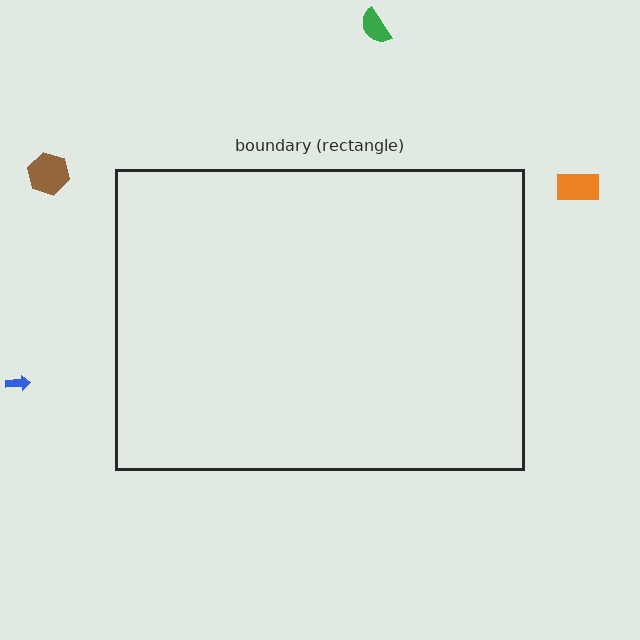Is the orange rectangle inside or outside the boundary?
Outside.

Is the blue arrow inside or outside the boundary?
Outside.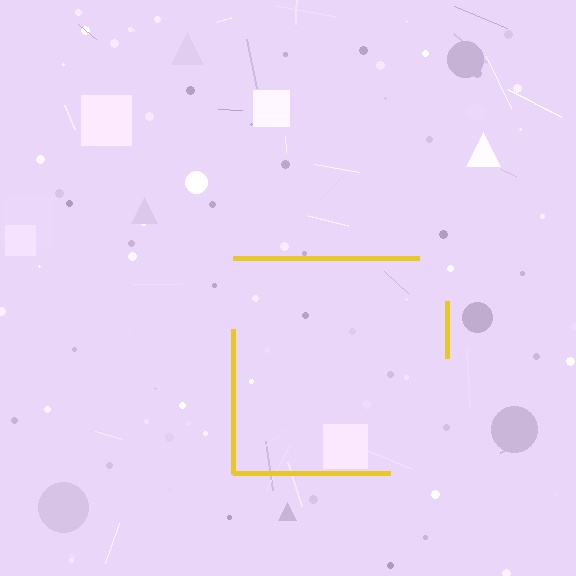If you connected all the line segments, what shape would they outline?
They would outline a square.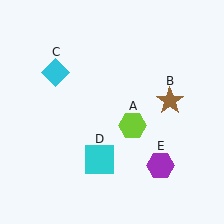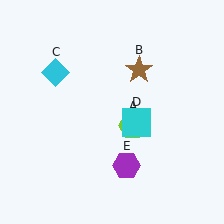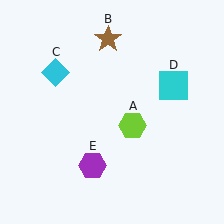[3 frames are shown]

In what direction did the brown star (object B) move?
The brown star (object B) moved up and to the left.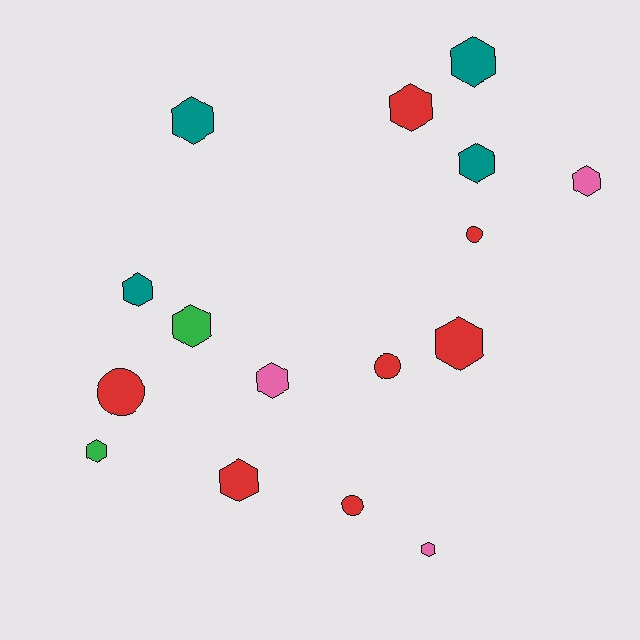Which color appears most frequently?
Red, with 7 objects.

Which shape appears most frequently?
Hexagon, with 12 objects.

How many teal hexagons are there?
There are 4 teal hexagons.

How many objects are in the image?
There are 16 objects.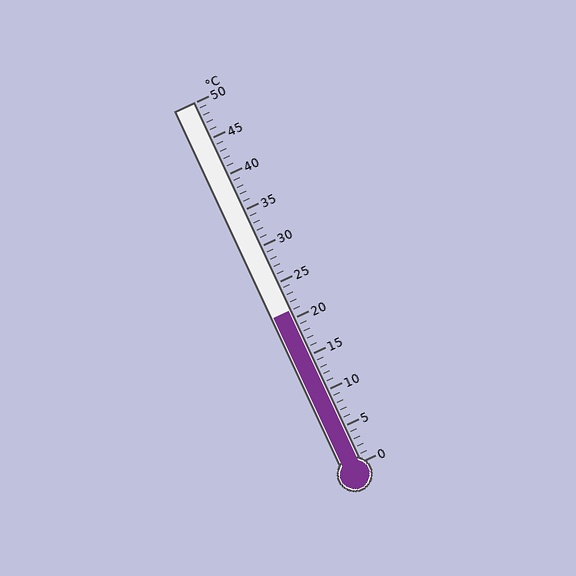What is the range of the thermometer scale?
The thermometer scale ranges from 0°C to 50°C.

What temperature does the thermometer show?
The thermometer shows approximately 21°C.